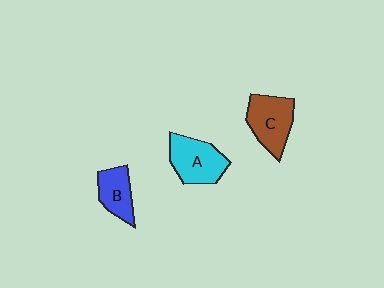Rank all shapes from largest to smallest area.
From largest to smallest: A (cyan), C (brown), B (blue).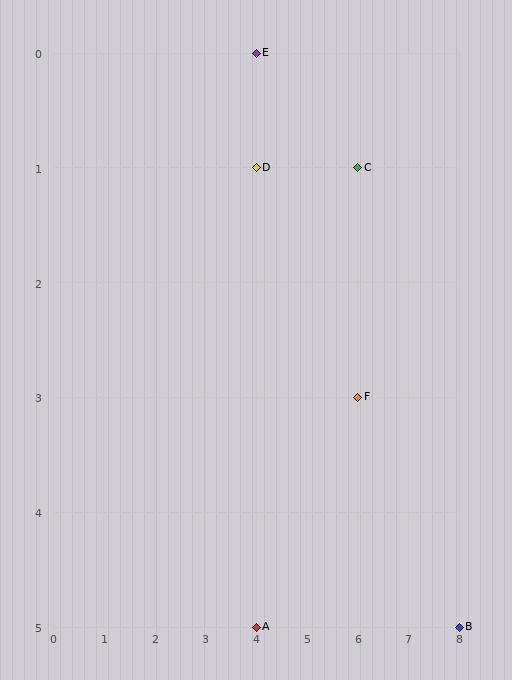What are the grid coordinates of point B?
Point B is at grid coordinates (8, 5).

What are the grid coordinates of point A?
Point A is at grid coordinates (4, 5).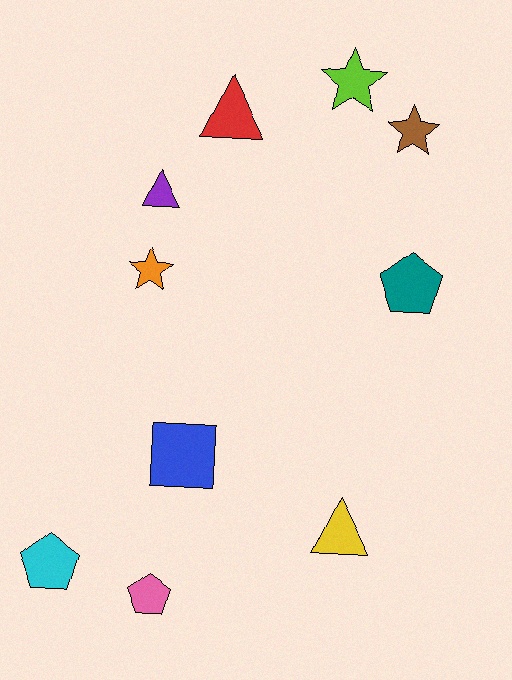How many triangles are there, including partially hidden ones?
There are 3 triangles.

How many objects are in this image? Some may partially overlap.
There are 10 objects.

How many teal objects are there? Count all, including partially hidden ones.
There is 1 teal object.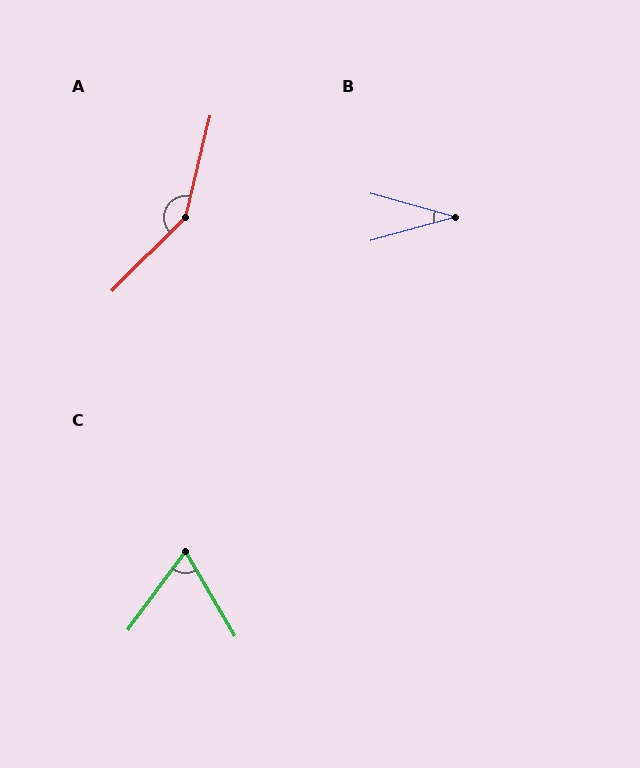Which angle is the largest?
A, at approximately 148 degrees.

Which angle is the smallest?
B, at approximately 31 degrees.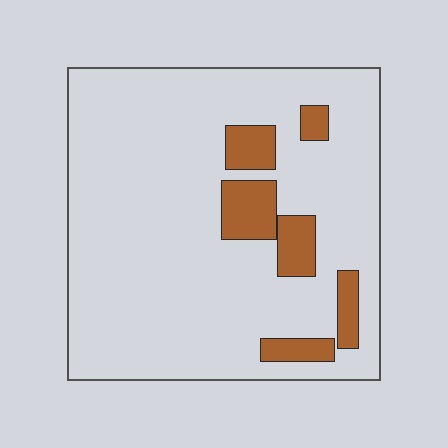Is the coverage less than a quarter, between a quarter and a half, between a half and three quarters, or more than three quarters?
Less than a quarter.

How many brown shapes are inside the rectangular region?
6.